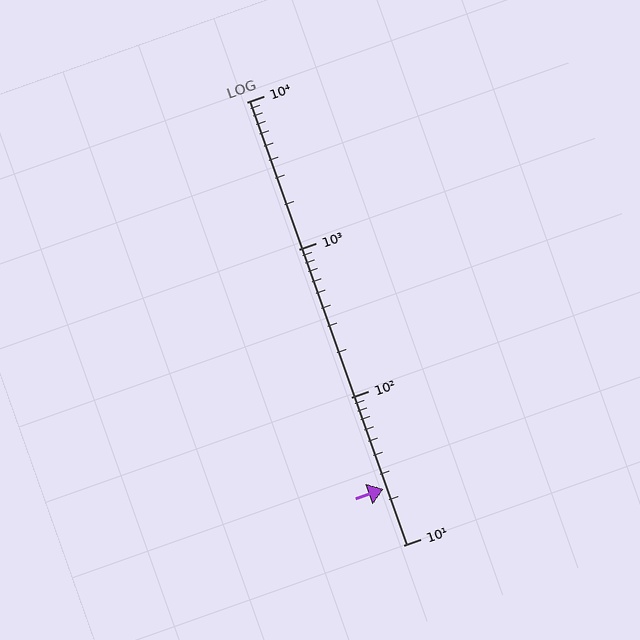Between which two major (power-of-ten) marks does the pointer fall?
The pointer is between 10 and 100.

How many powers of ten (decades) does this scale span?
The scale spans 3 decades, from 10 to 10000.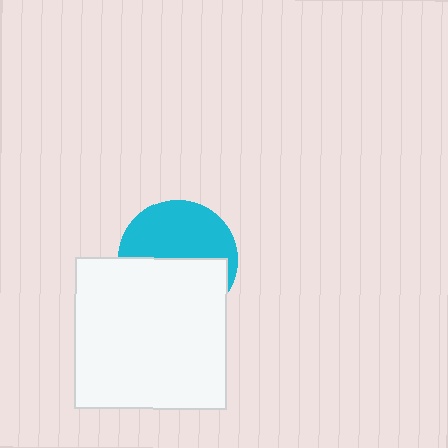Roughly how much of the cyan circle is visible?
About half of it is visible (roughly 50%).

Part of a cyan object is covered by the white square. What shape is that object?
It is a circle.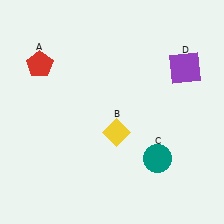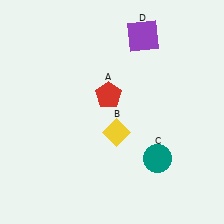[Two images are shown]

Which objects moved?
The objects that moved are: the red pentagon (A), the purple square (D).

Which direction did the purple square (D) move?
The purple square (D) moved left.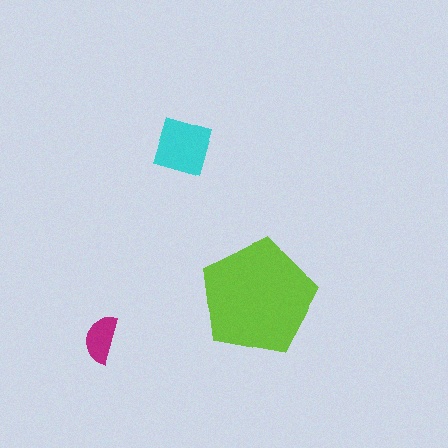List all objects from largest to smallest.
The lime pentagon, the cyan diamond, the magenta semicircle.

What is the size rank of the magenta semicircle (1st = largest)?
3rd.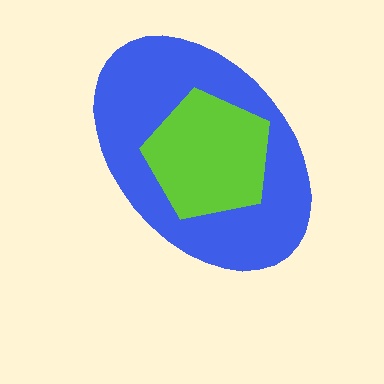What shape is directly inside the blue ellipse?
The lime pentagon.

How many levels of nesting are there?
2.